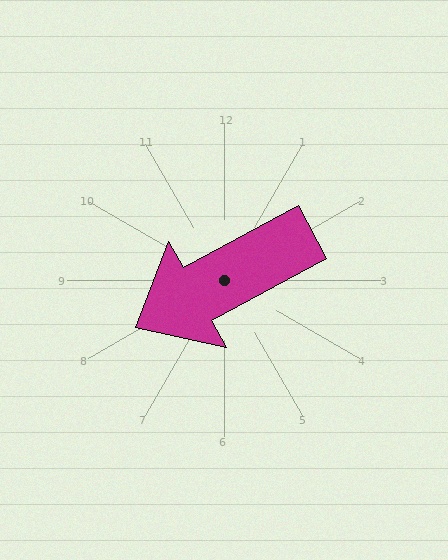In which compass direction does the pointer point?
Southwest.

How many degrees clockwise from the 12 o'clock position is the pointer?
Approximately 242 degrees.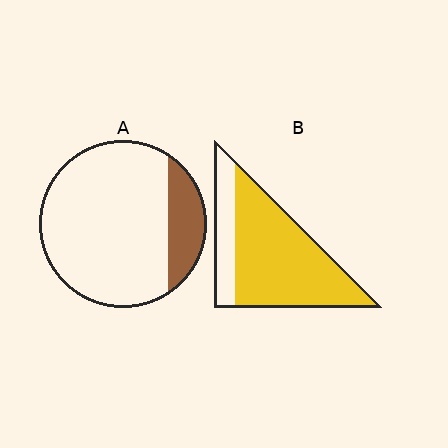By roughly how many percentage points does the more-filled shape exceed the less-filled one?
By roughly 60 percentage points (B over A).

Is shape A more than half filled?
No.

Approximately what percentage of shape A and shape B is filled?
A is approximately 20% and B is approximately 75%.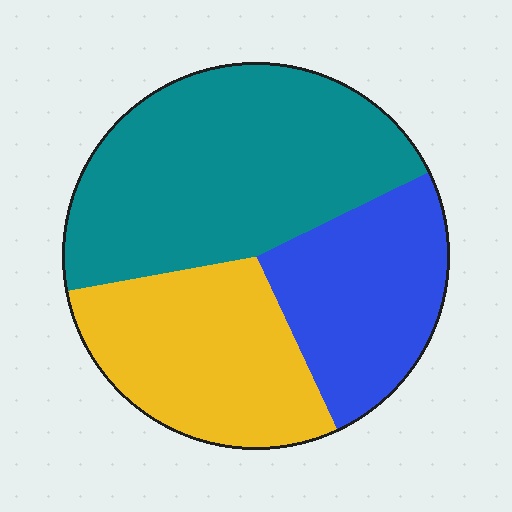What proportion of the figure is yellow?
Yellow covers about 30% of the figure.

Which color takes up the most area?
Teal, at roughly 45%.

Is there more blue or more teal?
Teal.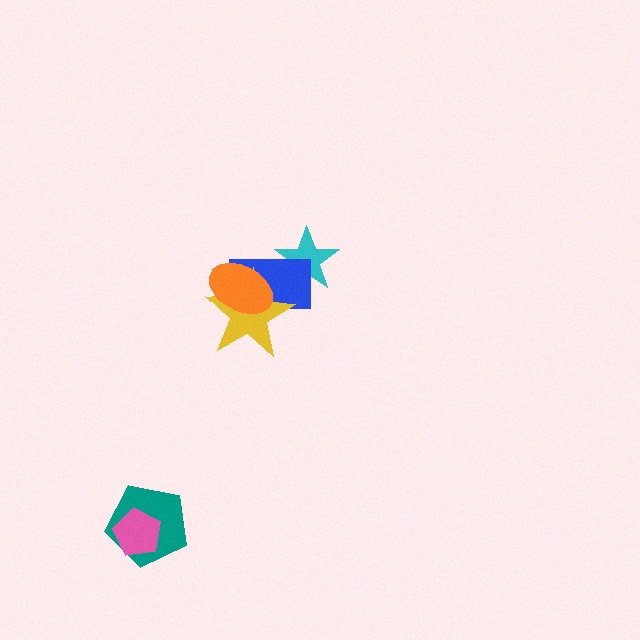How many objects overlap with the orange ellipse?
2 objects overlap with the orange ellipse.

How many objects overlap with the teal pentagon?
1 object overlaps with the teal pentagon.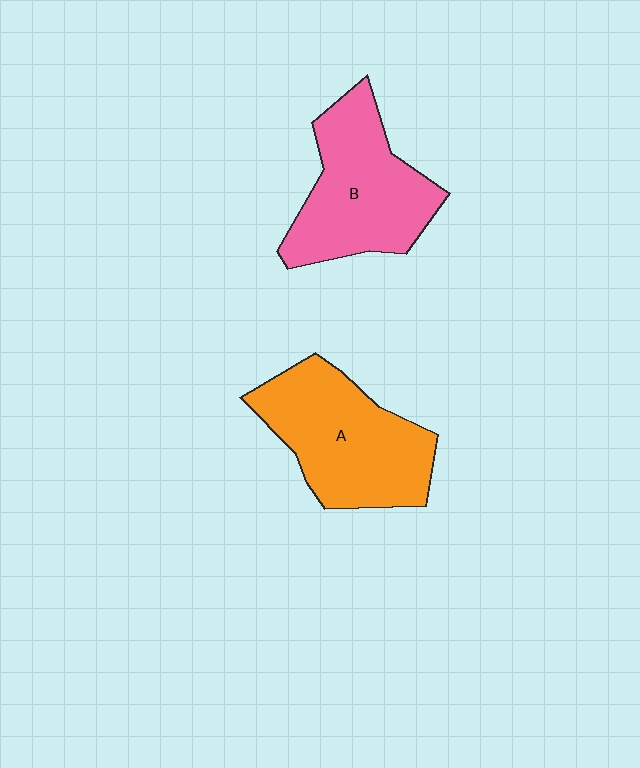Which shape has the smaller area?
Shape B (pink).